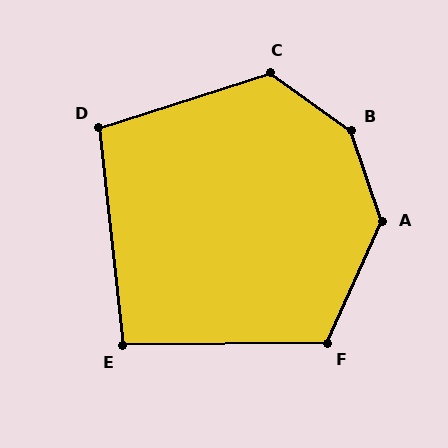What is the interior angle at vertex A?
Approximately 137 degrees (obtuse).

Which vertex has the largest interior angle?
B, at approximately 144 degrees.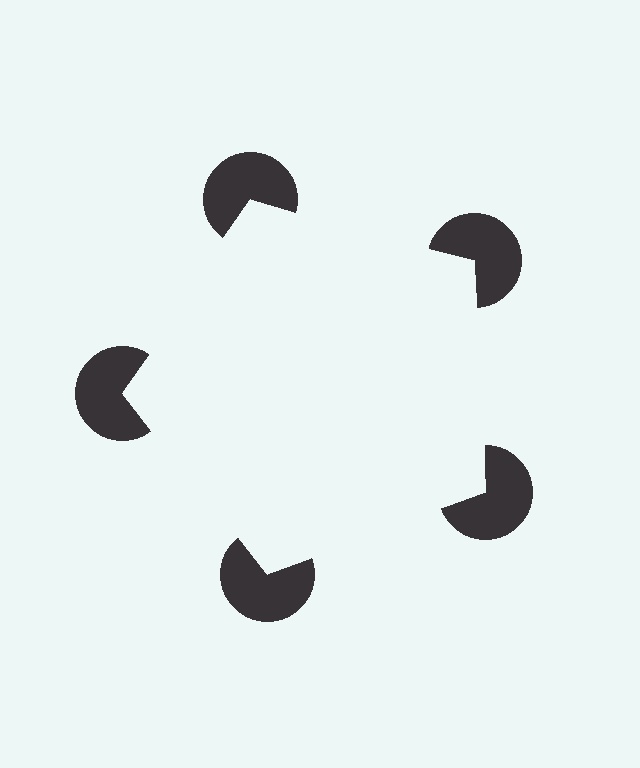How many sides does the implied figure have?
5 sides.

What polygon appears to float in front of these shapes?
An illusory pentagon — its edges are inferred from the aligned wedge cuts in the pac-man discs, not physically drawn.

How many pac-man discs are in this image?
There are 5 — one at each vertex of the illusory pentagon.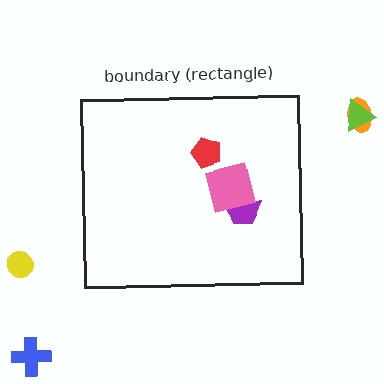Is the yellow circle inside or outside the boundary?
Outside.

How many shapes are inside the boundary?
3 inside, 4 outside.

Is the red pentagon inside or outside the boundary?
Inside.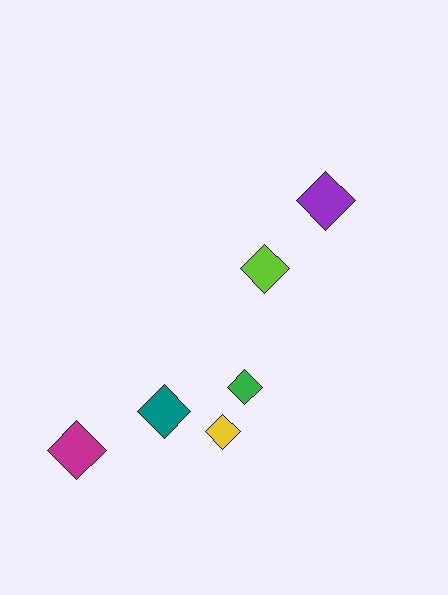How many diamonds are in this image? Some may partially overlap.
There are 6 diamonds.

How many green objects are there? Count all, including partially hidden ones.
There is 1 green object.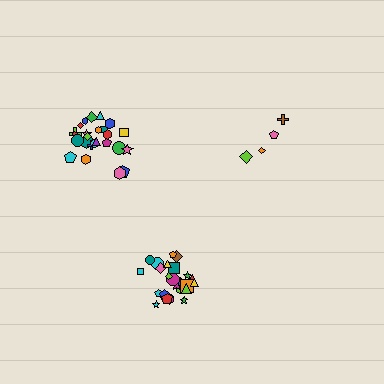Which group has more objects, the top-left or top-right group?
The top-left group.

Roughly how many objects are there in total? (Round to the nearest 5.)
Roughly 55 objects in total.